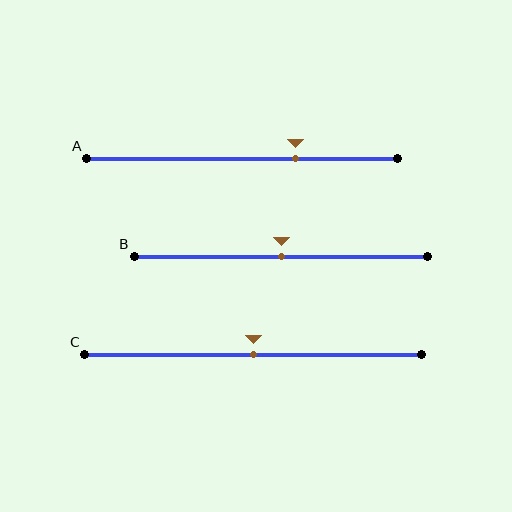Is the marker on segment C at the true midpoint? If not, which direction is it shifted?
Yes, the marker on segment C is at the true midpoint.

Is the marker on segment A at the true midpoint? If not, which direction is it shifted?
No, the marker on segment A is shifted to the right by about 17% of the segment length.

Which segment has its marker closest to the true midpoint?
Segment B has its marker closest to the true midpoint.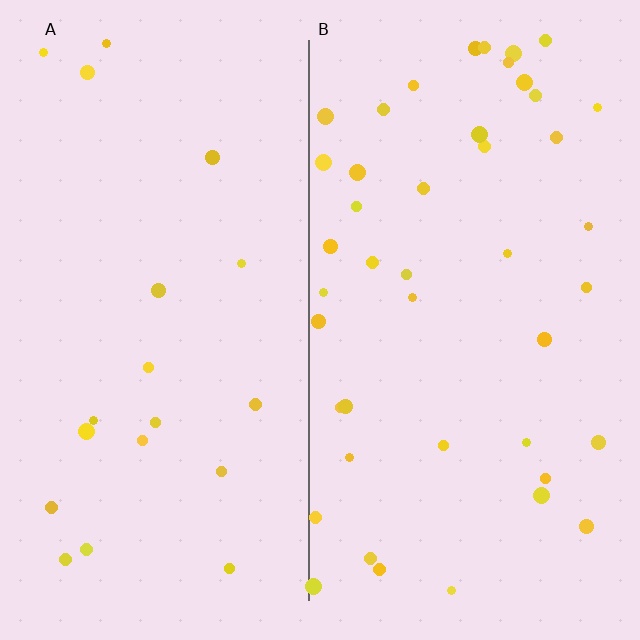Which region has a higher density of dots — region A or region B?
B (the right).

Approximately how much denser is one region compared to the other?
Approximately 2.3× — region B over region A.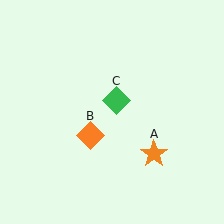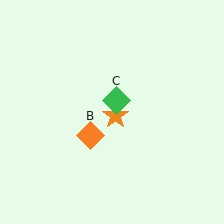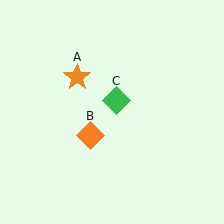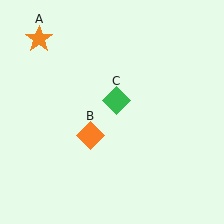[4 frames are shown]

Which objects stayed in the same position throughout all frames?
Orange diamond (object B) and green diamond (object C) remained stationary.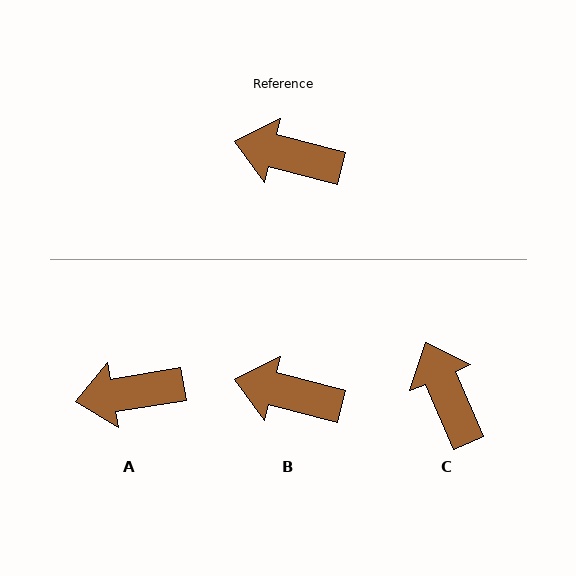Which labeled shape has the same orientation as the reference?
B.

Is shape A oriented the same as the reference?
No, it is off by about 23 degrees.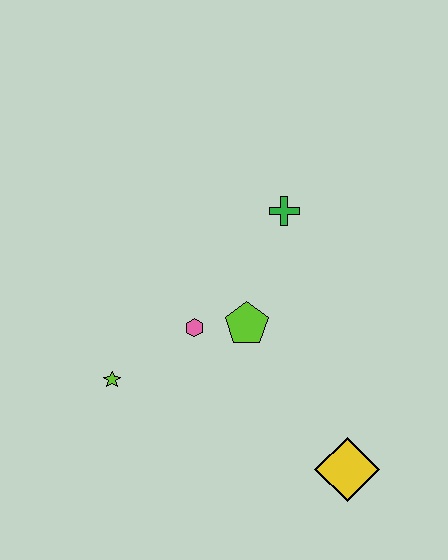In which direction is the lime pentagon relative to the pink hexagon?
The lime pentagon is to the right of the pink hexagon.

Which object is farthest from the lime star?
The yellow diamond is farthest from the lime star.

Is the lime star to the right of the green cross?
No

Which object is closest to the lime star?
The pink hexagon is closest to the lime star.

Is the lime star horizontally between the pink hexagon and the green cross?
No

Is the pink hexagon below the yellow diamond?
No